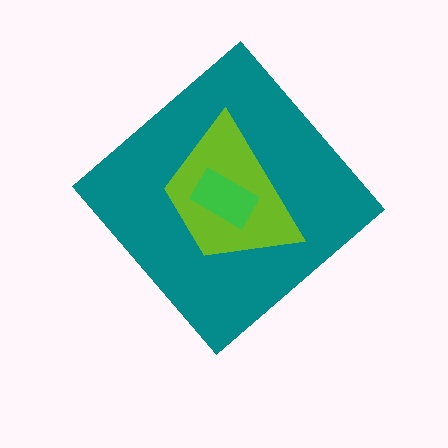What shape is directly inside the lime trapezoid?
The green rectangle.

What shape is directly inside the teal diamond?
The lime trapezoid.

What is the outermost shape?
The teal diamond.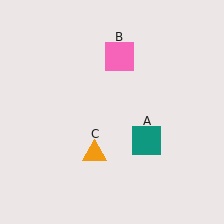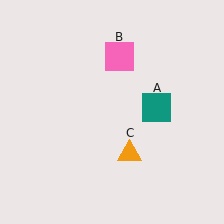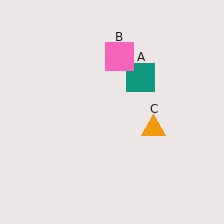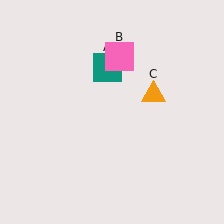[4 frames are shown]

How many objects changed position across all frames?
2 objects changed position: teal square (object A), orange triangle (object C).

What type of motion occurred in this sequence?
The teal square (object A), orange triangle (object C) rotated counterclockwise around the center of the scene.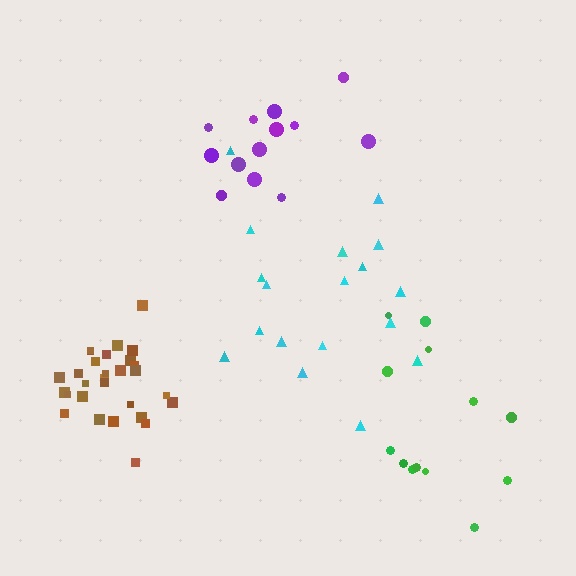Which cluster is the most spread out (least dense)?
Green.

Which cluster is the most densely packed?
Brown.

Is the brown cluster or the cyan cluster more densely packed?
Brown.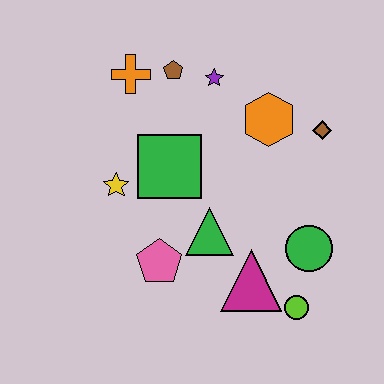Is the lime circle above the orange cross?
No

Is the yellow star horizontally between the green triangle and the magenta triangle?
No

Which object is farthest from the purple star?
The lime circle is farthest from the purple star.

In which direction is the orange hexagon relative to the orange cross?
The orange hexagon is to the right of the orange cross.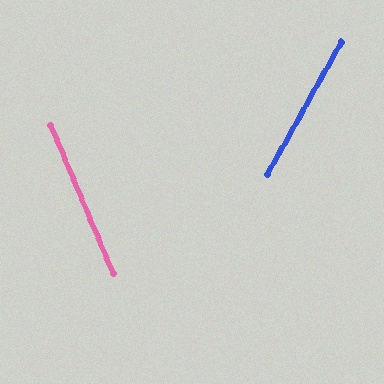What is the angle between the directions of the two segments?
Approximately 52 degrees.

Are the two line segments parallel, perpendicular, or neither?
Neither parallel nor perpendicular — they differ by about 52°.